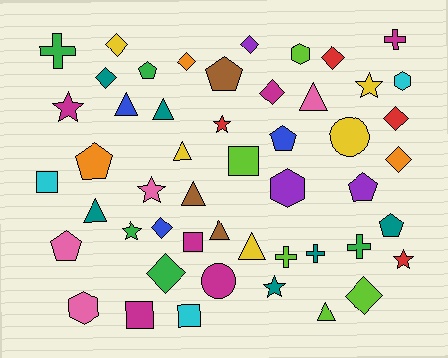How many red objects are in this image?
There are 4 red objects.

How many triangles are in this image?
There are 9 triangles.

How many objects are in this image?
There are 50 objects.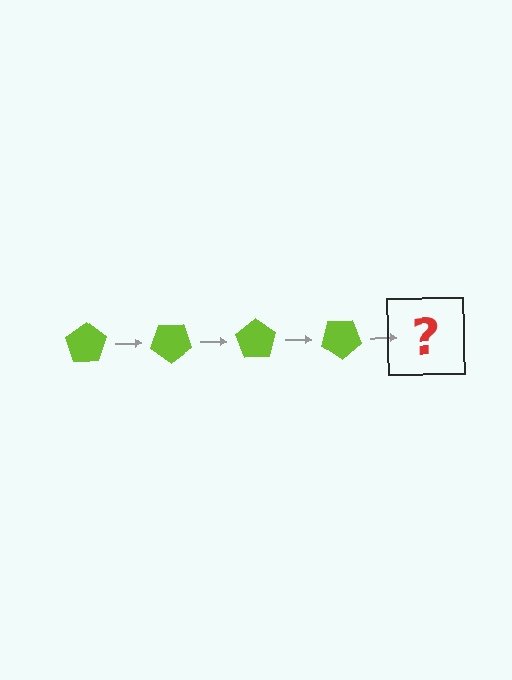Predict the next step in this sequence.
The next step is a lime pentagon rotated 140 degrees.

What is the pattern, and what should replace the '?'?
The pattern is that the pentagon rotates 35 degrees each step. The '?' should be a lime pentagon rotated 140 degrees.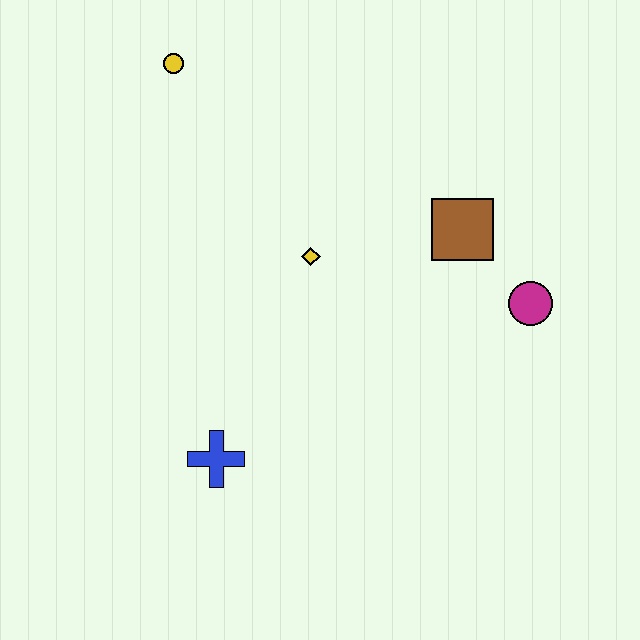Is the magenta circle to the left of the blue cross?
No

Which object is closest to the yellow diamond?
The brown square is closest to the yellow diamond.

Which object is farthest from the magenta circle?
The yellow circle is farthest from the magenta circle.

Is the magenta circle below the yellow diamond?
Yes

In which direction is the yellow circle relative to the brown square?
The yellow circle is to the left of the brown square.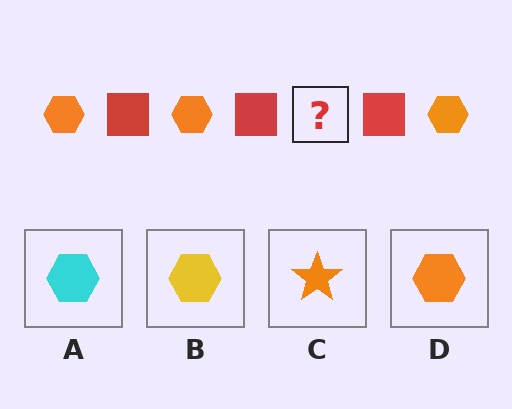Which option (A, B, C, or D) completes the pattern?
D.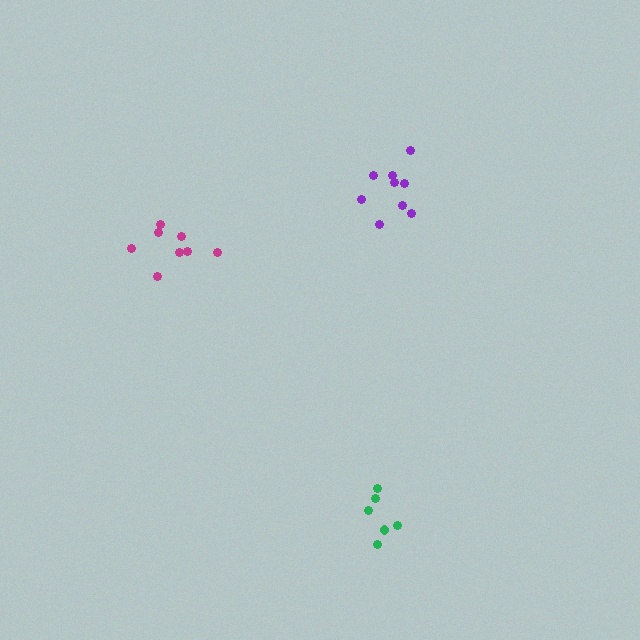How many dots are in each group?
Group 1: 8 dots, Group 2: 9 dots, Group 3: 6 dots (23 total).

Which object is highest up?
The purple cluster is topmost.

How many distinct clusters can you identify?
There are 3 distinct clusters.